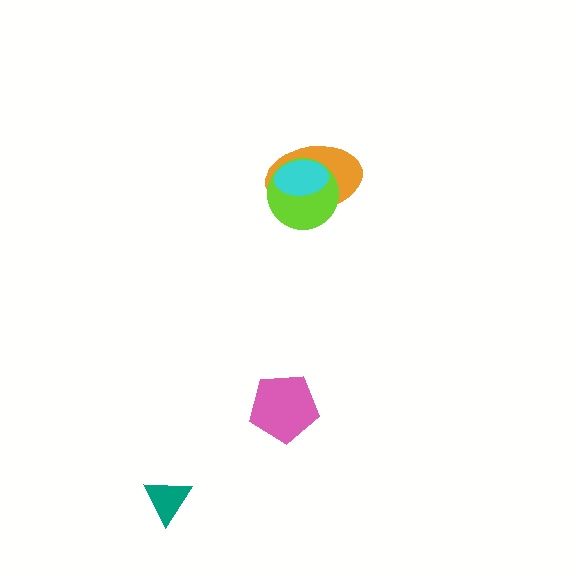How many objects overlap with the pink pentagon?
0 objects overlap with the pink pentagon.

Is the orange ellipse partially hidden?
Yes, it is partially covered by another shape.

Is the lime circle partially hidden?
Yes, it is partially covered by another shape.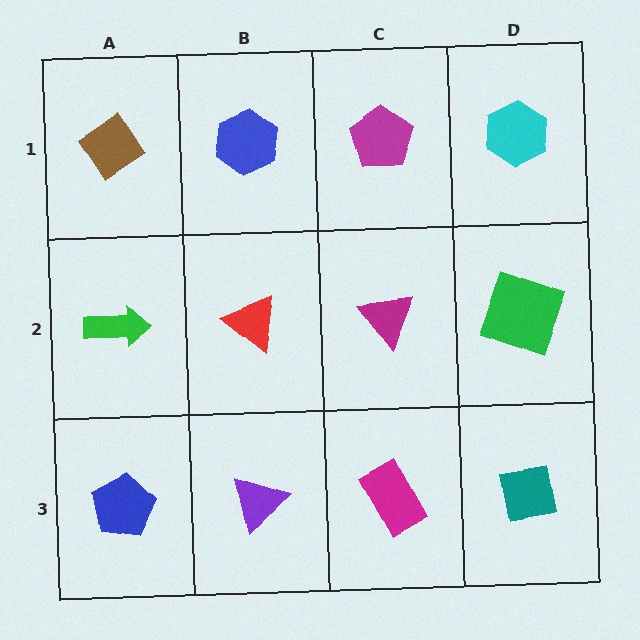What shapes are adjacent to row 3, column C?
A magenta triangle (row 2, column C), a purple triangle (row 3, column B), a teal square (row 3, column D).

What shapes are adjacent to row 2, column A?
A brown diamond (row 1, column A), a blue pentagon (row 3, column A), a red triangle (row 2, column B).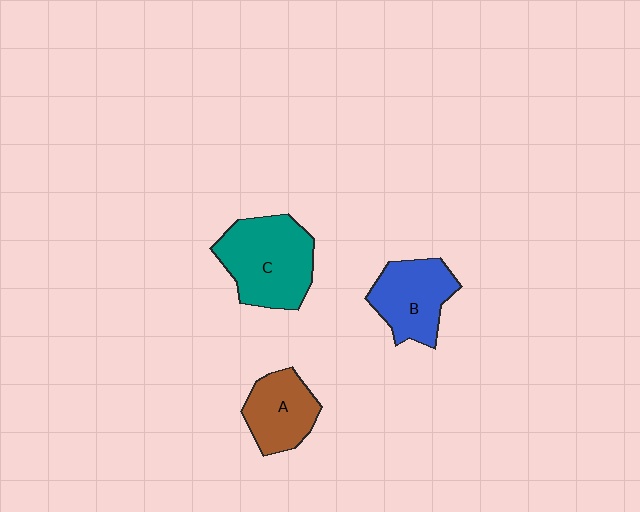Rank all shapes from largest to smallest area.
From largest to smallest: C (teal), B (blue), A (brown).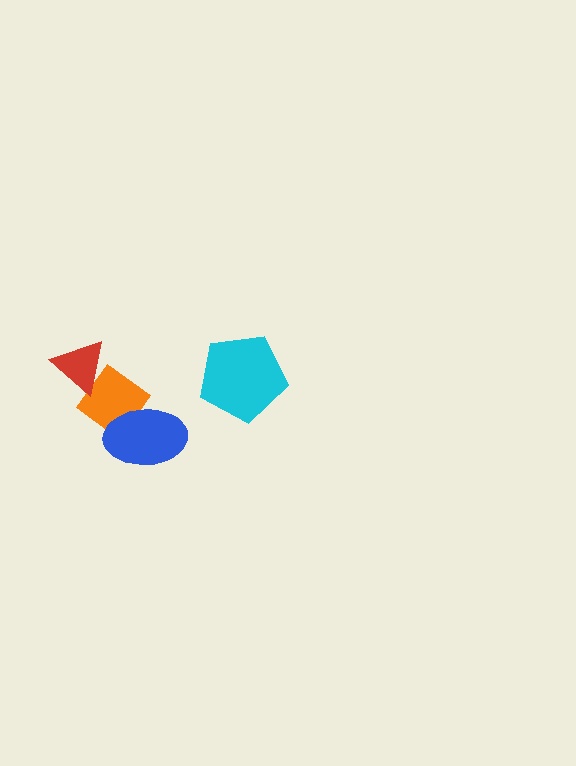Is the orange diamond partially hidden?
Yes, it is partially covered by another shape.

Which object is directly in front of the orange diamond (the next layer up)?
The blue ellipse is directly in front of the orange diamond.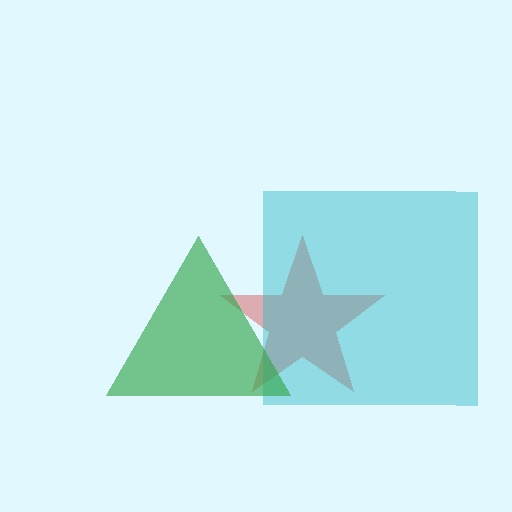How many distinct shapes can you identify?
There are 3 distinct shapes: a red star, a cyan square, a green triangle.